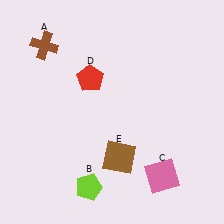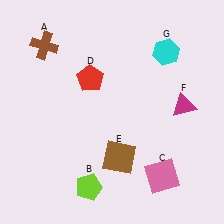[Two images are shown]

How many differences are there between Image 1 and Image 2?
There are 2 differences between the two images.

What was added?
A magenta triangle (F), a cyan hexagon (G) were added in Image 2.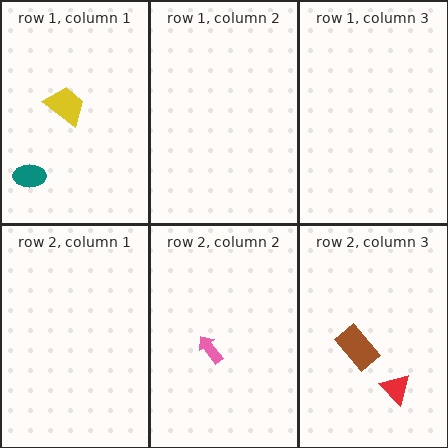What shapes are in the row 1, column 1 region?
The yellow trapezoid, the teal ellipse.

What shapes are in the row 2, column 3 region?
The red triangle, the brown rectangle.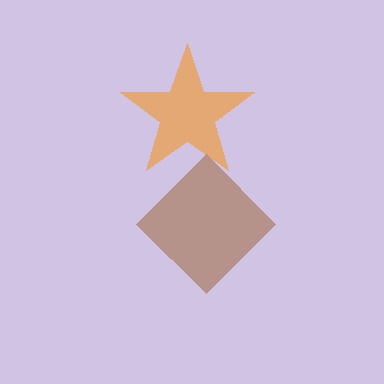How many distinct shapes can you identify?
There are 2 distinct shapes: an orange star, a brown diamond.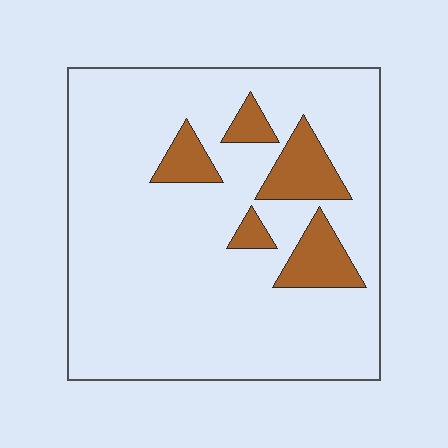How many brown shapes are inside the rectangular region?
5.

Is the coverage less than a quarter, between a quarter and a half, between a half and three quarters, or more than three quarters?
Less than a quarter.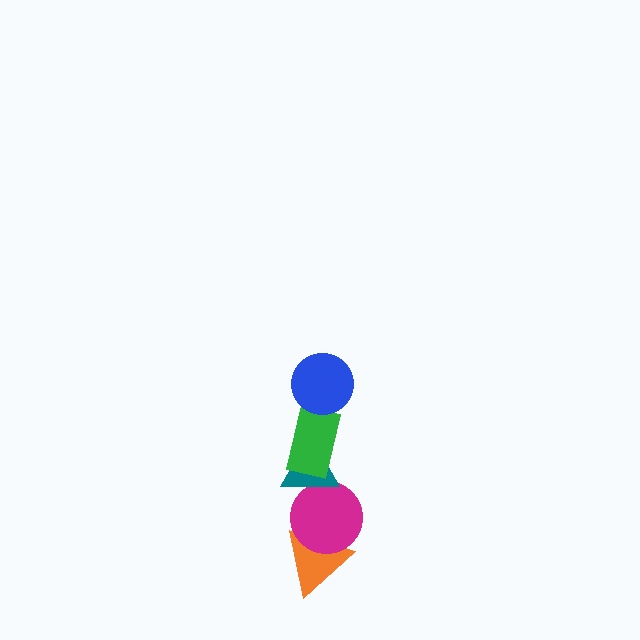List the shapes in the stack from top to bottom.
From top to bottom: the blue circle, the green rectangle, the teal triangle, the magenta circle, the orange triangle.